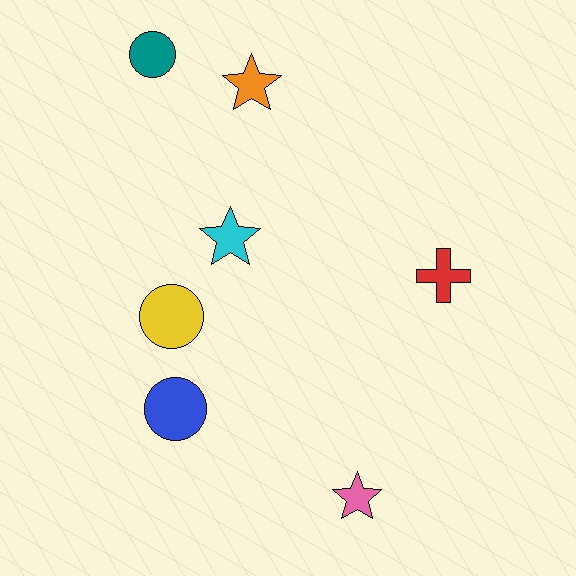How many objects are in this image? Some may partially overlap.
There are 7 objects.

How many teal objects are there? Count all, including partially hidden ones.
There is 1 teal object.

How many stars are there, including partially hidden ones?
There are 3 stars.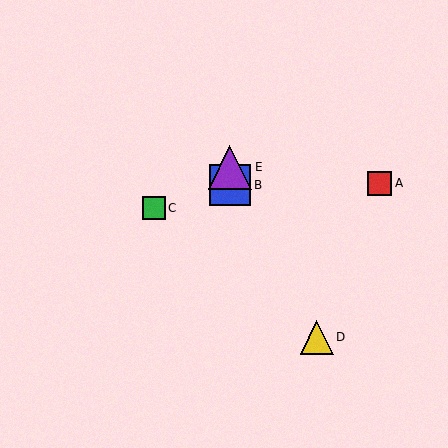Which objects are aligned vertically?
Objects B, E are aligned vertically.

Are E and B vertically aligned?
Yes, both are at x≈230.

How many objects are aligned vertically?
2 objects (B, E) are aligned vertically.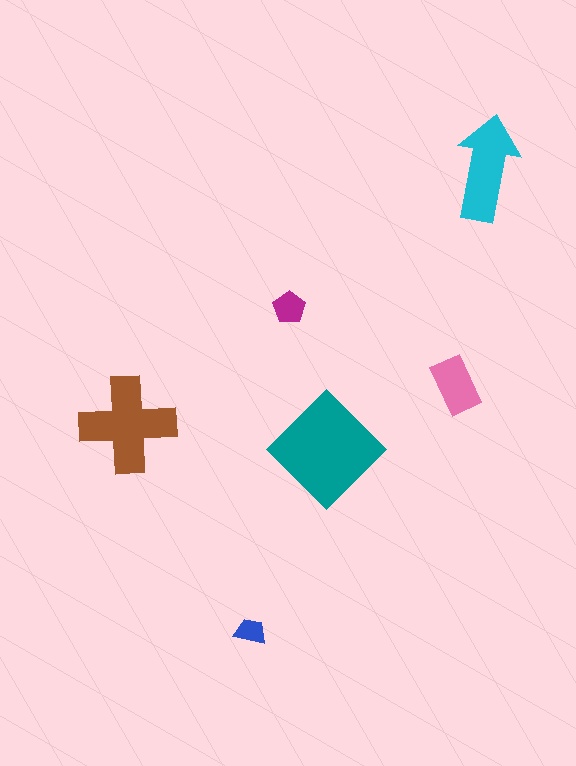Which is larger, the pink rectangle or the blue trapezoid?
The pink rectangle.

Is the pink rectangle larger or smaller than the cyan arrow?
Smaller.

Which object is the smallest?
The blue trapezoid.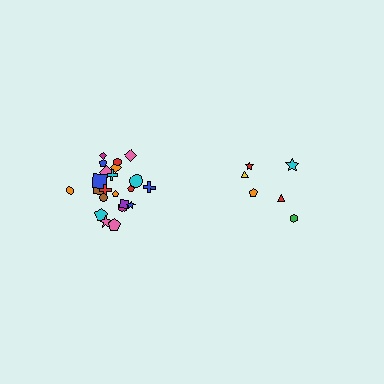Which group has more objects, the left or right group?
The left group.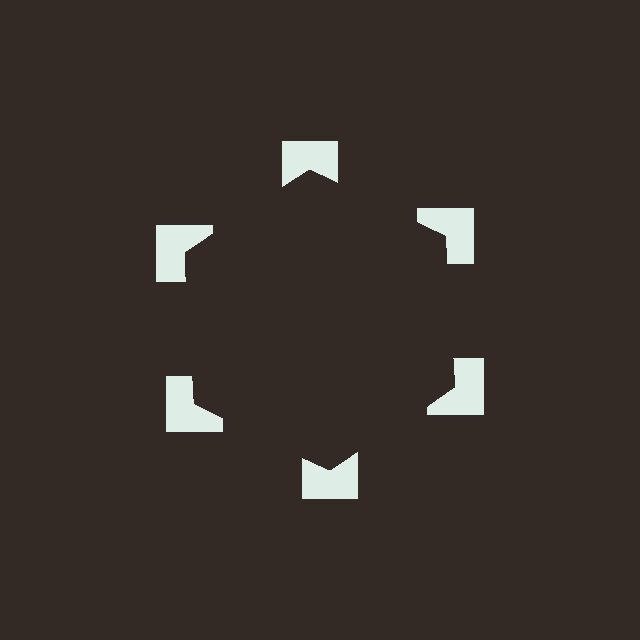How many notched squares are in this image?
There are 6 — one at each vertex of the illusory hexagon.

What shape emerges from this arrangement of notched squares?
An illusory hexagon — its edges are inferred from the aligned wedge cuts in the notched squares, not physically drawn.